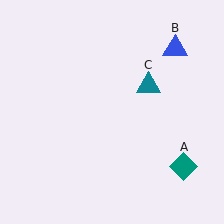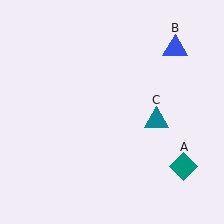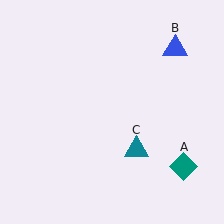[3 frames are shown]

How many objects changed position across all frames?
1 object changed position: teal triangle (object C).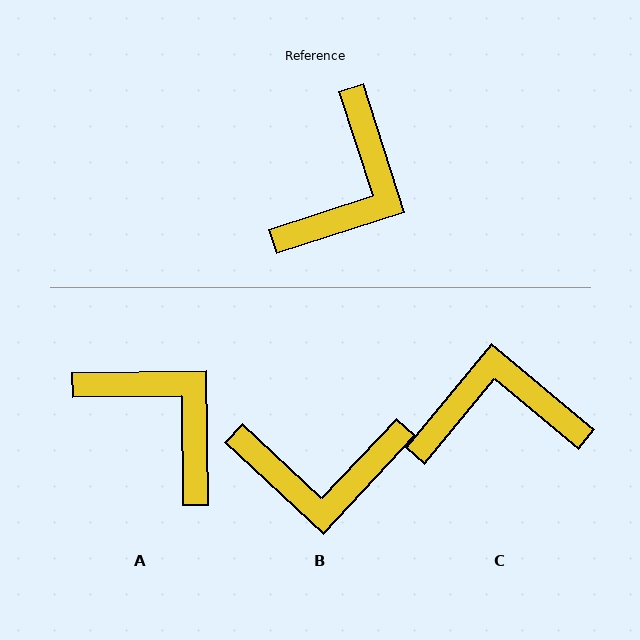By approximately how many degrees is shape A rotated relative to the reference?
Approximately 73 degrees counter-clockwise.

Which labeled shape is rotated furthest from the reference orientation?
C, about 122 degrees away.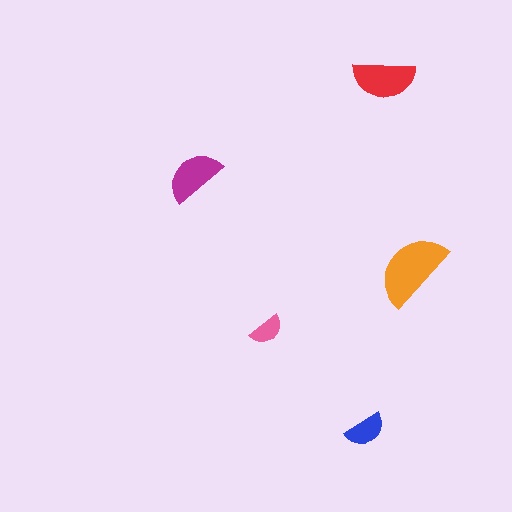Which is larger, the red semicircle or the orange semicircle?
The orange one.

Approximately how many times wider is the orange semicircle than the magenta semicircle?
About 1.5 times wider.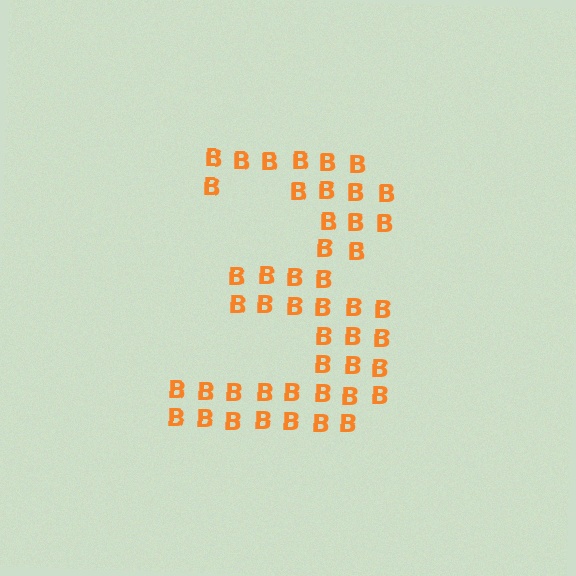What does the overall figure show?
The overall figure shows the digit 3.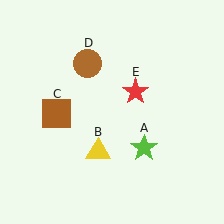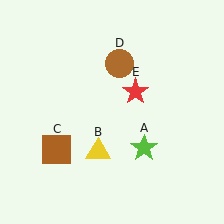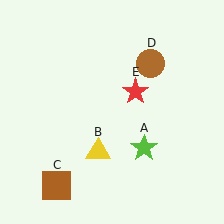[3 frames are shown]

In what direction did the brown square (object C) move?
The brown square (object C) moved down.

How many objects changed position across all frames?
2 objects changed position: brown square (object C), brown circle (object D).